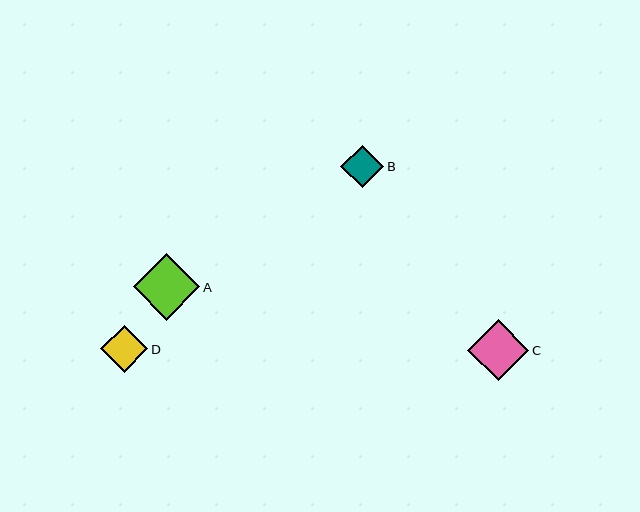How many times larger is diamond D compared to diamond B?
Diamond D is approximately 1.1 times the size of diamond B.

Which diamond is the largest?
Diamond A is the largest with a size of approximately 67 pixels.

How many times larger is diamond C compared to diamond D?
Diamond C is approximately 1.3 times the size of diamond D.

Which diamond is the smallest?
Diamond B is the smallest with a size of approximately 43 pixels.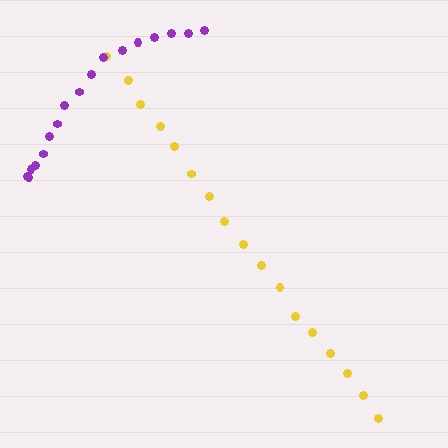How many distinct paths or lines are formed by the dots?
There are 2 distinct paths.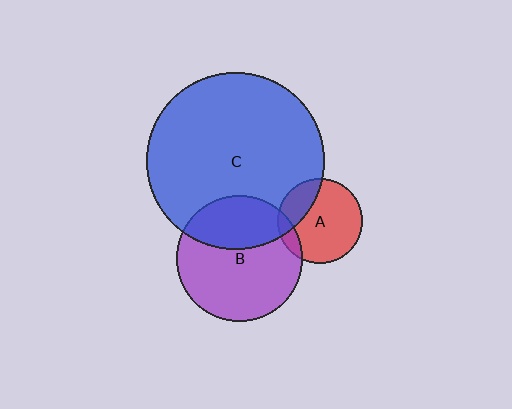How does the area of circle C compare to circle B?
Approximately 2.0 times.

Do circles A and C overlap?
Yes.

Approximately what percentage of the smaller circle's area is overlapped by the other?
Approximately 25%.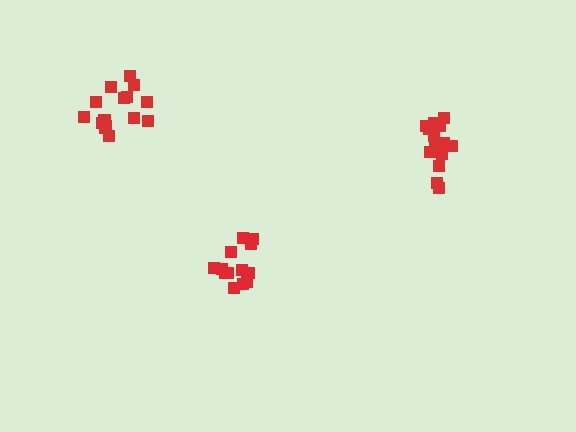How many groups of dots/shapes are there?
There are 3 groups.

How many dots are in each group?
Group 1: 13 dots, Group 2: 16 dots, Group 3: 14 dots (43 total).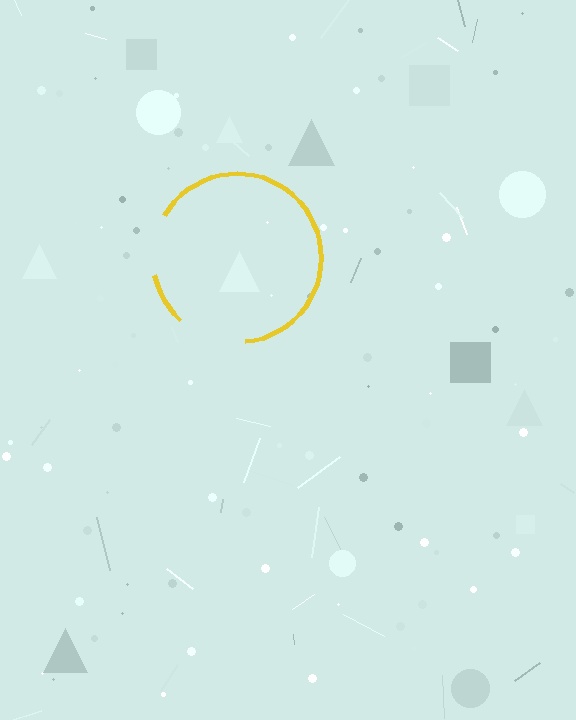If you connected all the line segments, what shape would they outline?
They would outline a circle.